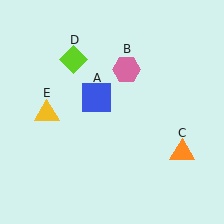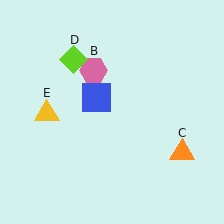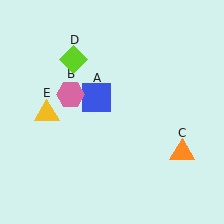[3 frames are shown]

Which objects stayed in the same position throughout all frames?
Blue square (object A) and orange triangle (object C) and lime diamond (object D) and yellow triangle (object E) remained stationary.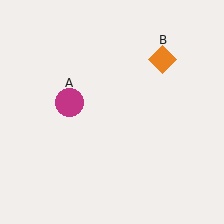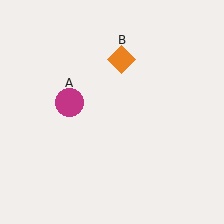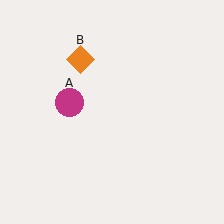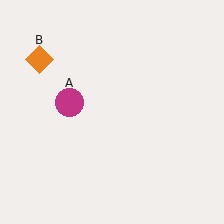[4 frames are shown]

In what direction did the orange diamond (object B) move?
The orange diamond (object B) moved left.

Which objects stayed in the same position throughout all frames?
Magenta circle (object A) remained stationary.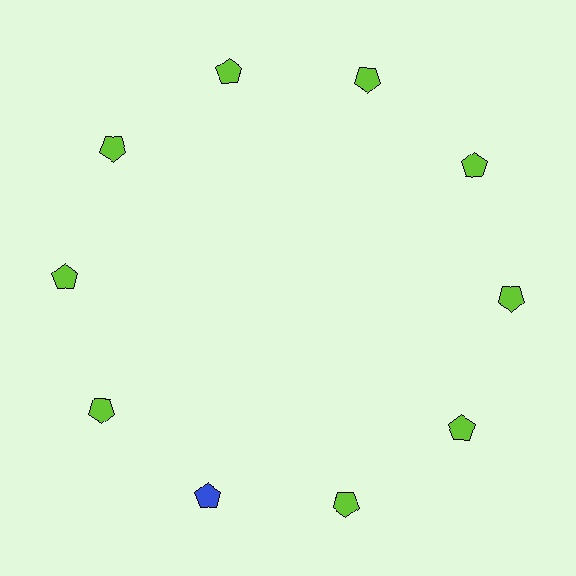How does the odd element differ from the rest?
It has a different color: blue instead of lime.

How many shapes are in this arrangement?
There are 10 shapes arranged in a ring pattern.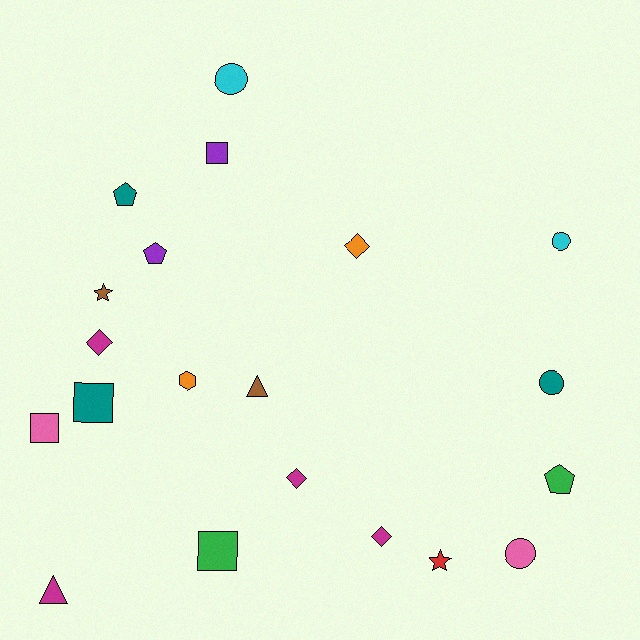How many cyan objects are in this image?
There are 2 cyan objects.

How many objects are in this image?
There are 20 objects.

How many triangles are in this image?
There are 2 triangles.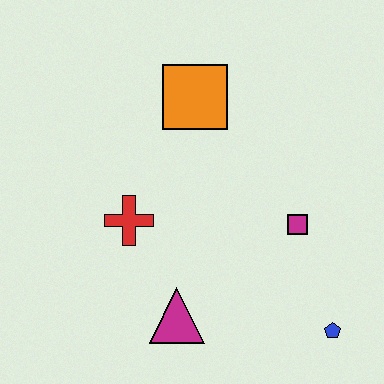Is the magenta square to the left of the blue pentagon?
Yes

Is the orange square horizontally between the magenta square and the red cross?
Yes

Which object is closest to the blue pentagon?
The magenta square is closest to the blue pentagon.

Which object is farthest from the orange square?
The blue pentagon is farthest from the orange square.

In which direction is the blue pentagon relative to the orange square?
The blue pentagon is below the orange square.